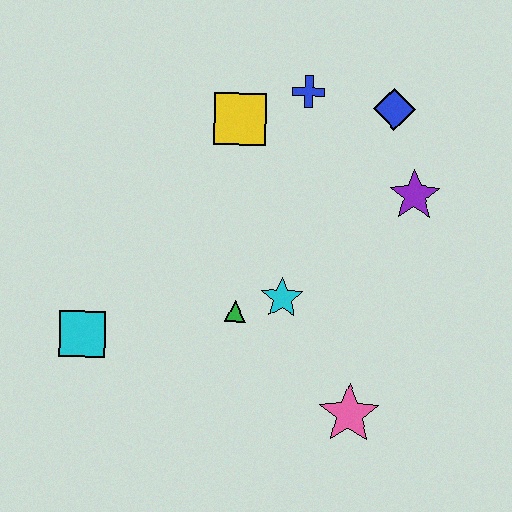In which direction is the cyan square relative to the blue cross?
The cyan square is below the blue cross.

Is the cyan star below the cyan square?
No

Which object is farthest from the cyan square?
The blue diamond is farthest from the cyan square.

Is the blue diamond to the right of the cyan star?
Yes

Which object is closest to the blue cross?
The yellow square is closest to the blue cross.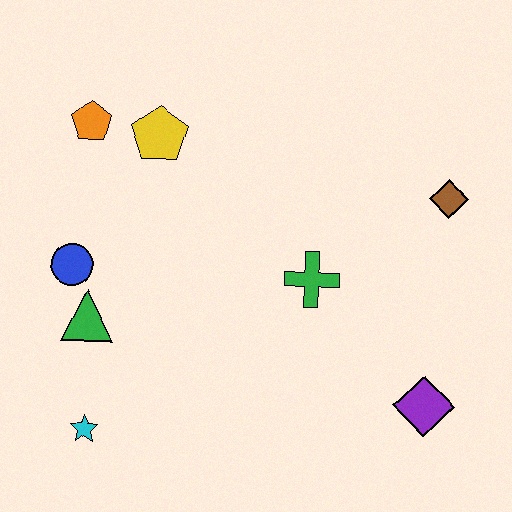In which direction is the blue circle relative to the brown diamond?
The blue circle is to the left of the brown diamond.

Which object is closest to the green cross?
The brown diamond is closest to the green cross.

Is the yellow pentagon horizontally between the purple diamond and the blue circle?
Yes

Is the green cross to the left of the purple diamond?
Yes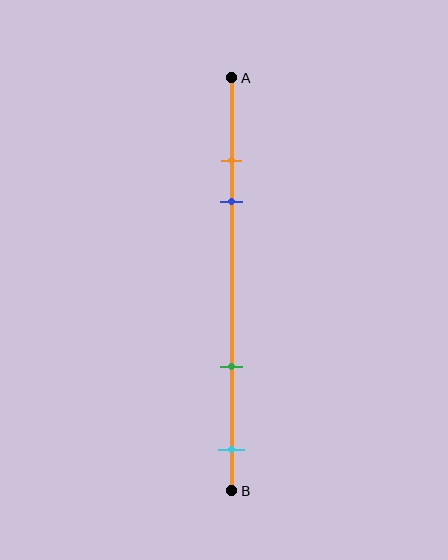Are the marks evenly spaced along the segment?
No, the marks are not evenly spaced.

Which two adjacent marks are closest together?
The orange and blue marks are the closest adjacent pair.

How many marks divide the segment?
There are 4 marks dividing the segment.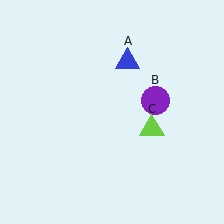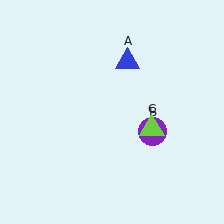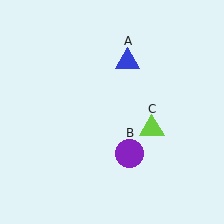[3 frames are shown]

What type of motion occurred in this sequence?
The purple circle (object B) rotated clockwise around the center of the scene.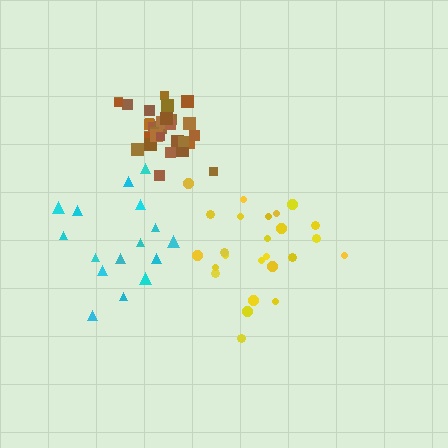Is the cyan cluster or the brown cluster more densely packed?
Brown.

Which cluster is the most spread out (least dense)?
Cyan.